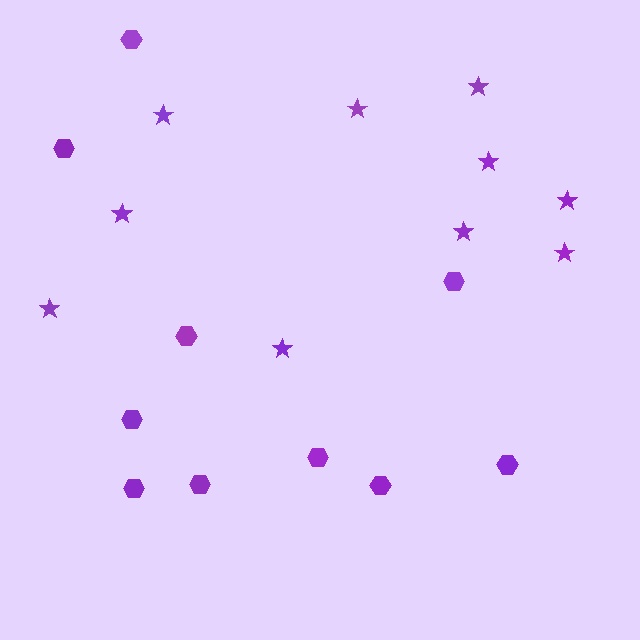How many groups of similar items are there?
There are 2 groups: one group of hexagons (10) and one group of stars (10).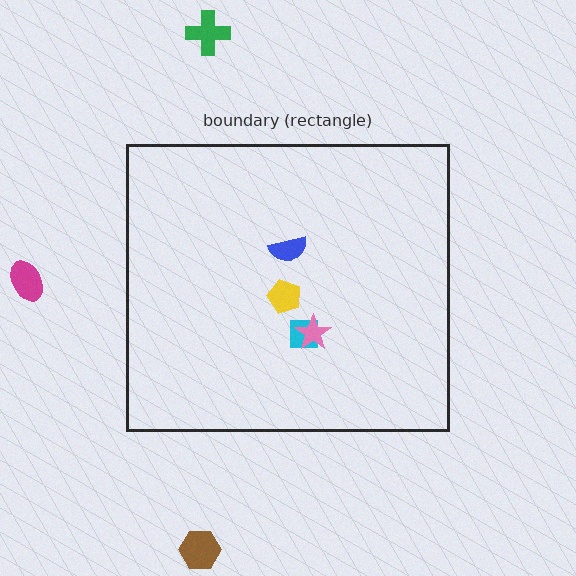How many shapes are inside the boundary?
4 inside, 3 outside.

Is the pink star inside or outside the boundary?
Inside.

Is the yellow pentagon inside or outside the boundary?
Inside.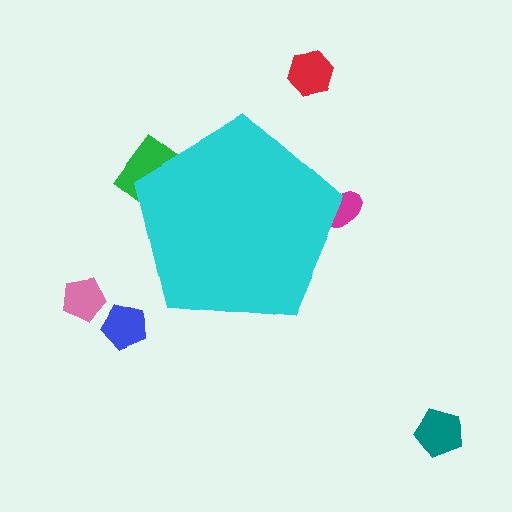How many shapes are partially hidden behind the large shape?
2 shapes are partially hidden.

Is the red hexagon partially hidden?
No, the red hexagon is fully visible.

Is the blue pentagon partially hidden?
No, the blue pentagon is fully visible.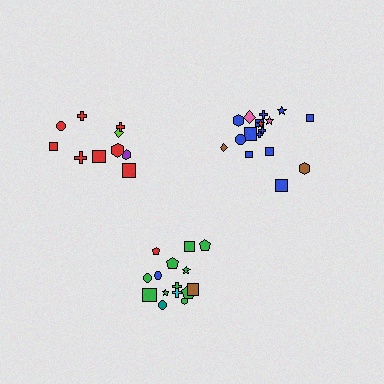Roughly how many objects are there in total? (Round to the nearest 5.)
Roughly 45 objects in total.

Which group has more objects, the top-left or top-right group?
The top-right group.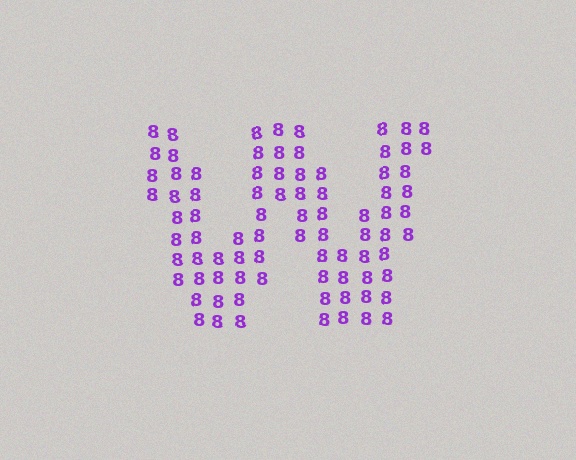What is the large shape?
The large shape is the letter W.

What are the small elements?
The small elements are digit 8's.